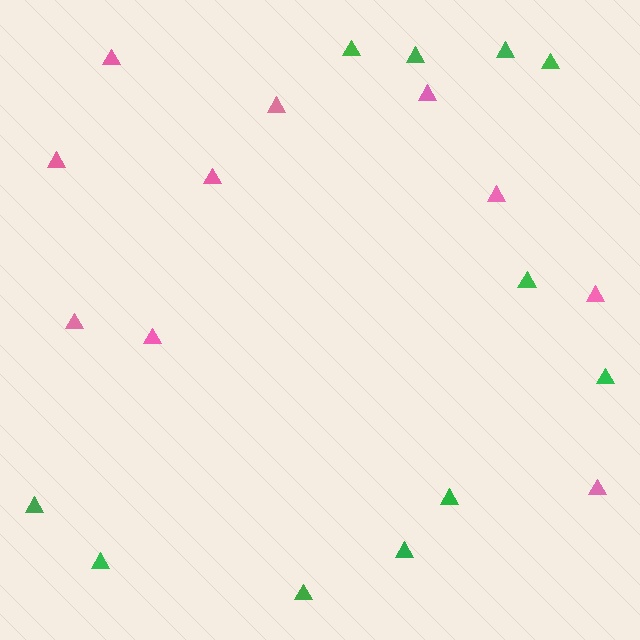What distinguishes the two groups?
There are 2 groups: one group of pink triangles (10) and one group of green triangles (11).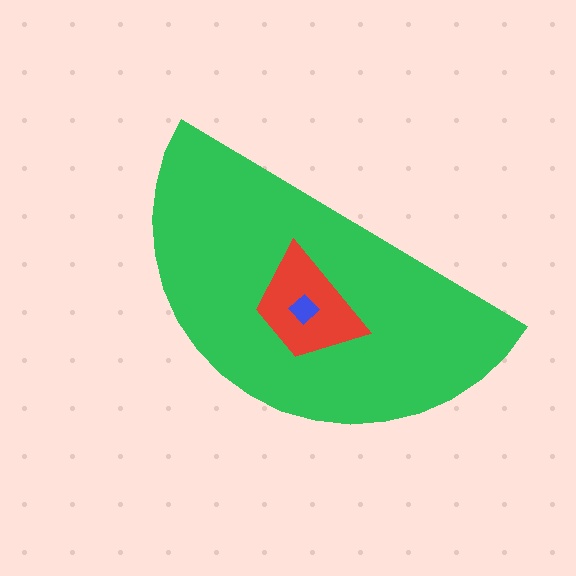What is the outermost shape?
The green semicircle.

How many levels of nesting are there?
3.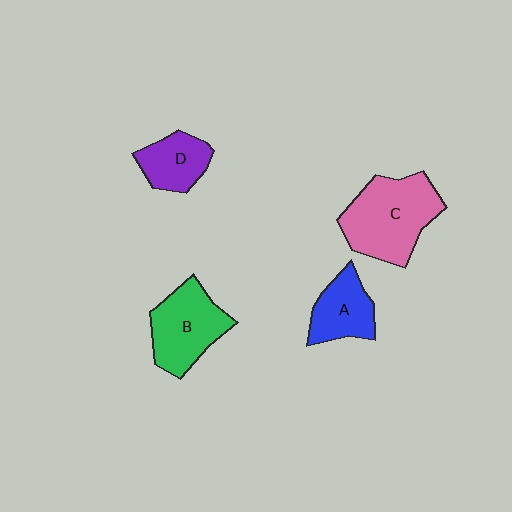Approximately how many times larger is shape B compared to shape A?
Approximately 1.4 times.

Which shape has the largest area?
Shape C (pink).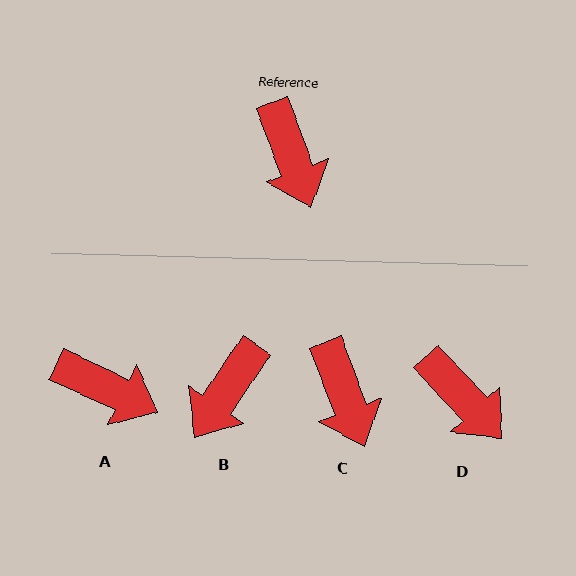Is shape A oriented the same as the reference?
No, it is off by about 44 degrees.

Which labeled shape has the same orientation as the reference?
C.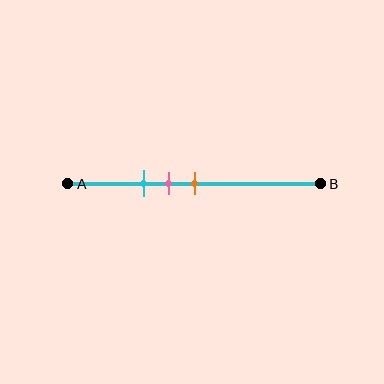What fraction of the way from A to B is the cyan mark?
The cyan mark is approximately 30% (0.3) of the way from A to B.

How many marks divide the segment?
There are 3 marks dividing the segment.